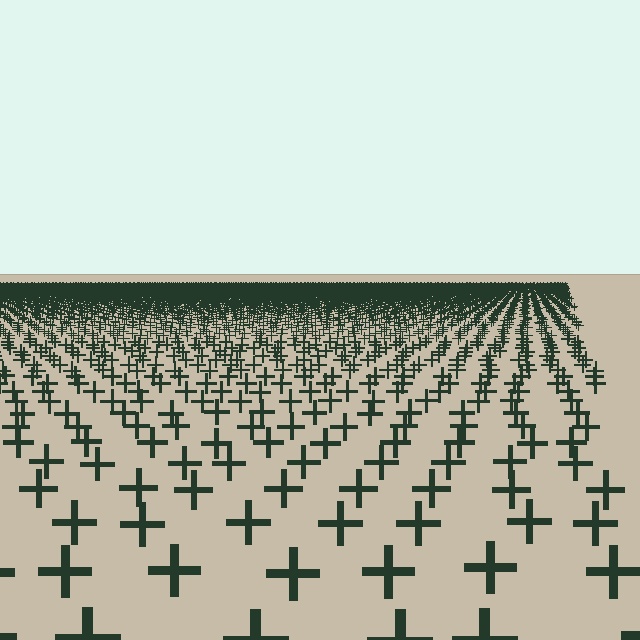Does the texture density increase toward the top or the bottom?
Density increases toward the top.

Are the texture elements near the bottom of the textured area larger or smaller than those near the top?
Larger. Near the bottom, elements are closer to the viewer and appear at a bigger on-screen size.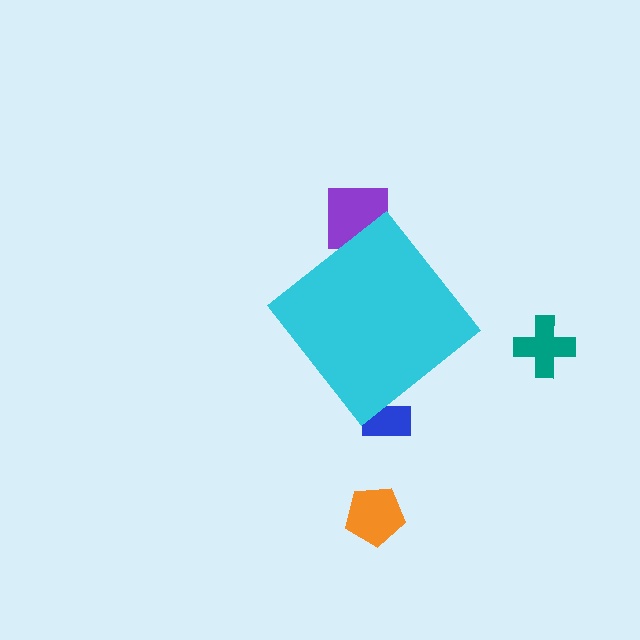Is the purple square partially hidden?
Yes, the purple square is partially hidden behind the cyan diamond.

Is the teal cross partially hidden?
No, the teal cross is fully visible.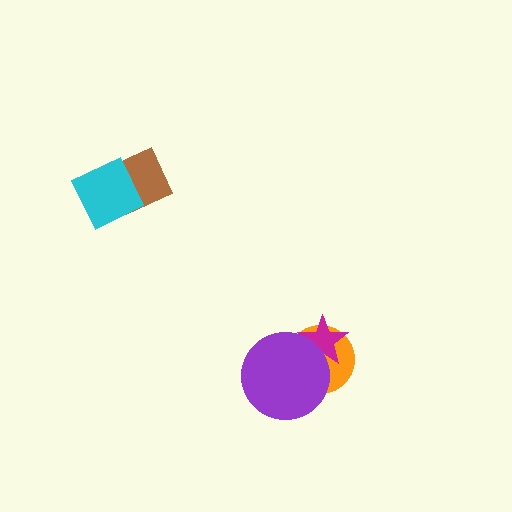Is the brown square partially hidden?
Yes, it is partially covered by another shape.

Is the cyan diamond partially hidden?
No, no other shape covers it.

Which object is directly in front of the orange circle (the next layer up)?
The magenta star is directly in front of the orange circle.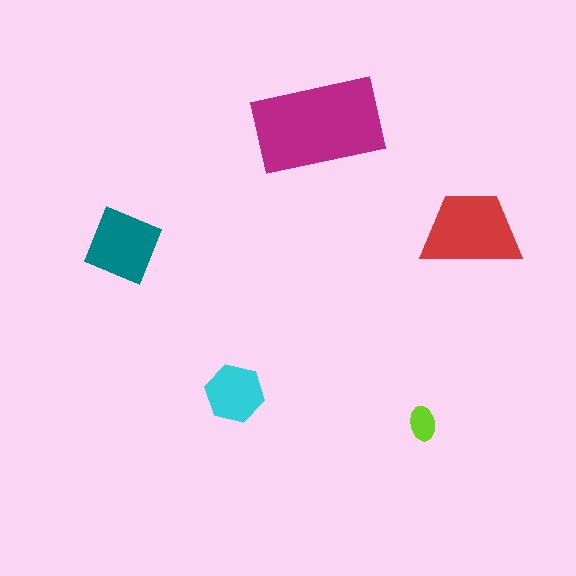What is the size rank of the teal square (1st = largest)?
3rd.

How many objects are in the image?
There are 5 objects in the image.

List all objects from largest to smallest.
The magenta rectangle, the red trapezoid, the teal square, the cyan hexagon, the lime ellipse.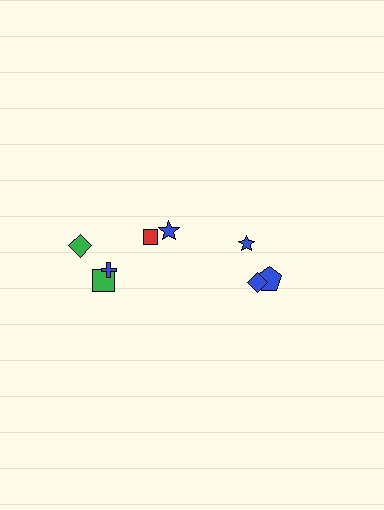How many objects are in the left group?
There are 5 objects.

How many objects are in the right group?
There are 3 objects.